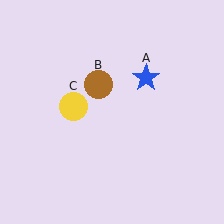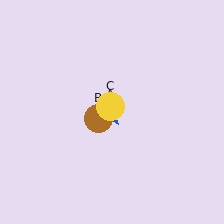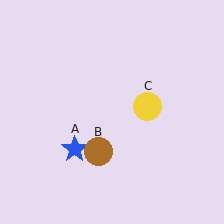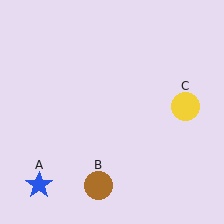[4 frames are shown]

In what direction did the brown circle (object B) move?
The brown circle (object B) moved down.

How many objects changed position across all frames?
3 objects changed position: blue star (object A), brown circle (object B), yellow circle (object C).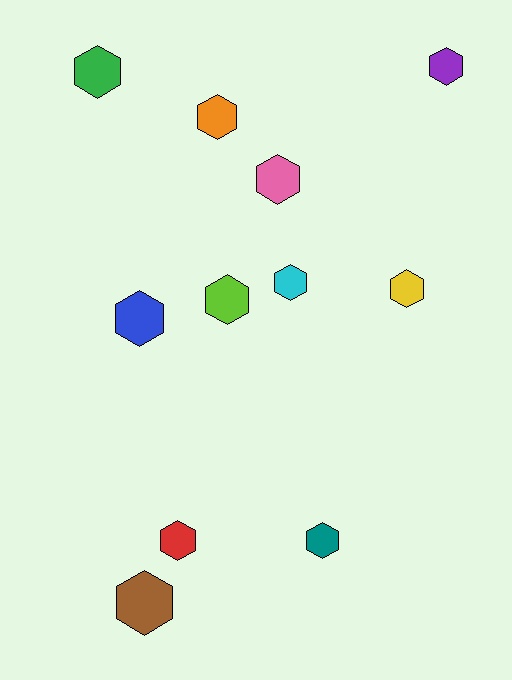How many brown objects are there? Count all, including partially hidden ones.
There is 1 brown object.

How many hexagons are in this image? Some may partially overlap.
There are 11 hexagons.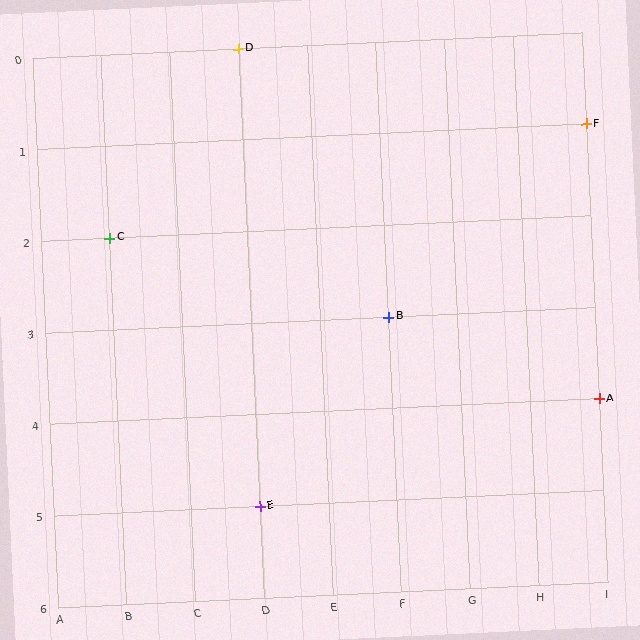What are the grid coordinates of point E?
Point E is at grid coordinates (D, 5).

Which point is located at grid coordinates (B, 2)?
Point C is at (B, 2).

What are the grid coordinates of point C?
Point C is at grid coordinates (B, 2).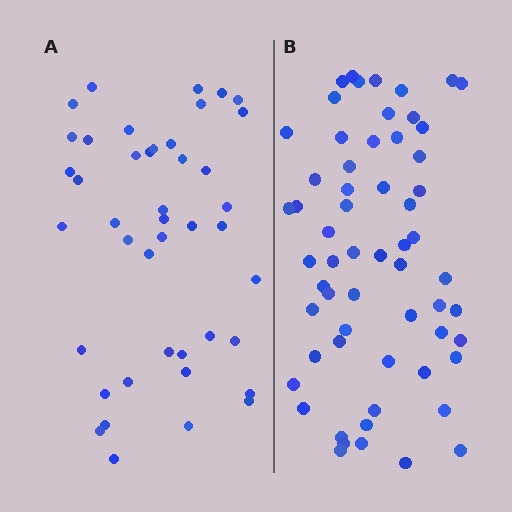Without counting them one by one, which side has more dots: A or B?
Region B (the right region) has more dots.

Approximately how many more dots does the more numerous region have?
Region B has approximately 15 more dots than region A.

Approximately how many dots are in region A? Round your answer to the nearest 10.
About 40 dots. (The exact count is 43, which rounds to 40.)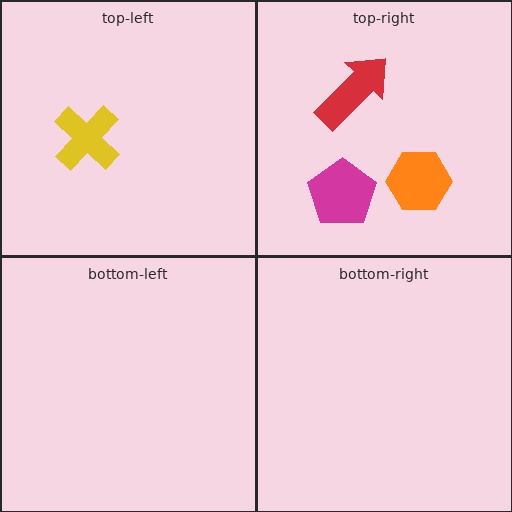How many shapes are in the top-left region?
1.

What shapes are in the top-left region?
The yellow cross.